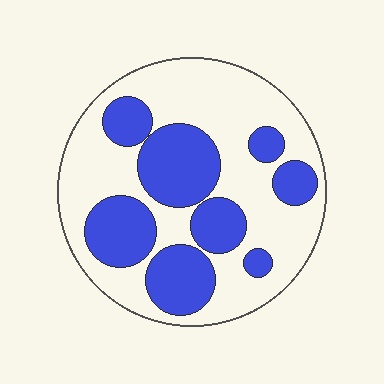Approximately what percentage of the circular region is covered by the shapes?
Approximately 40%.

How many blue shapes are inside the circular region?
8.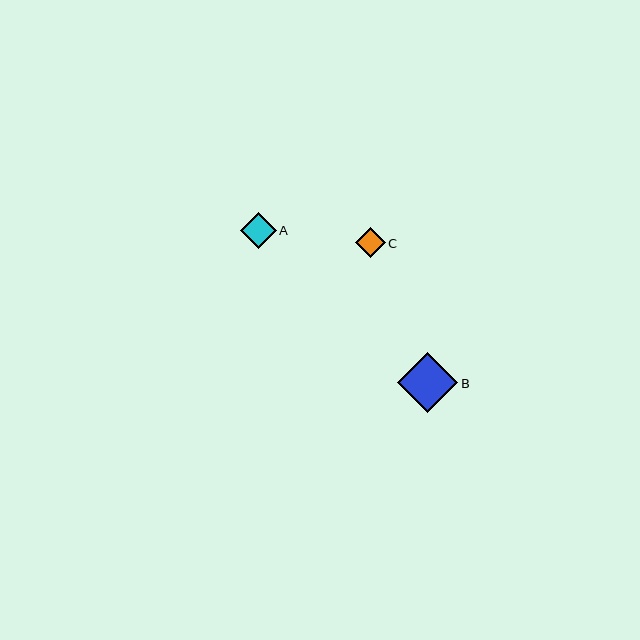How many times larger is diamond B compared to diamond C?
Diamond B is approximately 2.0 times the size of diamond C.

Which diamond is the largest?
Diamond B is the largest with a size of approximately 60 pixels.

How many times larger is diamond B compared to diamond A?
Diamond B is approximately 1.7 times the size of diamond A.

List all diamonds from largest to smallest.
From largest to smallest: B, A, C.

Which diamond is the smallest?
Diamond C is the smallest with a size of approximately 30 pixels.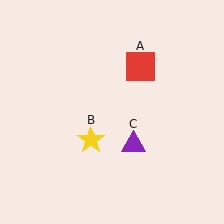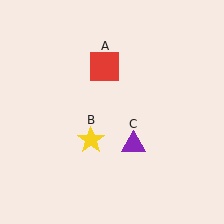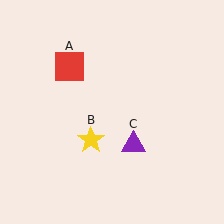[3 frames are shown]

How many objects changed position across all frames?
1 object changed position: red square (object A).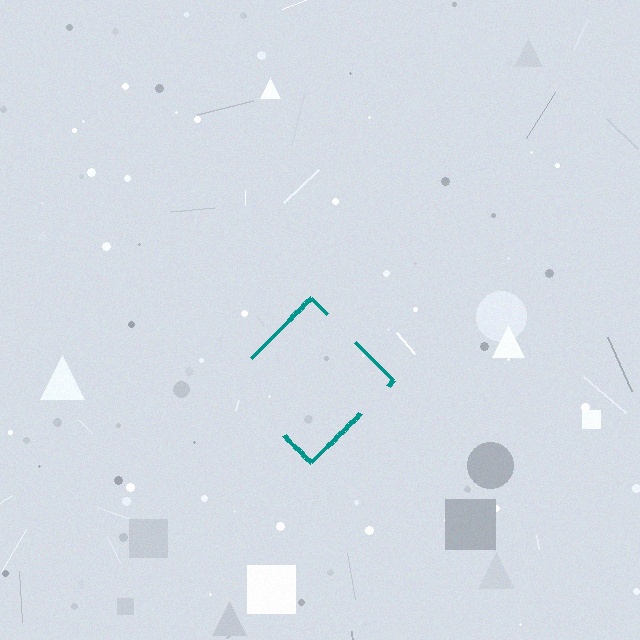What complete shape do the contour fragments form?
The contour fragments form a diamond.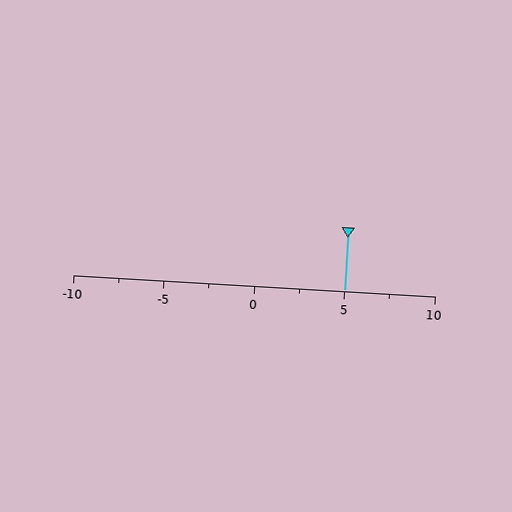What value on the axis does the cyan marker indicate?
The marker indicates approximately 5.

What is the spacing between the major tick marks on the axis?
The major ticks are spaced 5 apart.